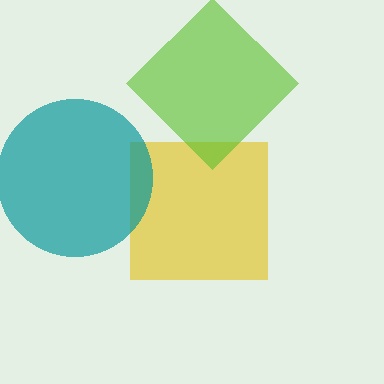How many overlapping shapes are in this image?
There are 3 overlapping shapes in the image.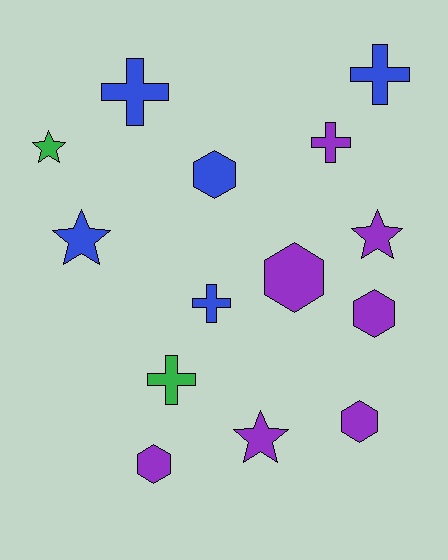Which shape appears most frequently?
Hexagon, with 5 objects.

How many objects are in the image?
There are 14 objects.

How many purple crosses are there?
There is 1 purple cross.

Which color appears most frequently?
Purple, with 7 objects.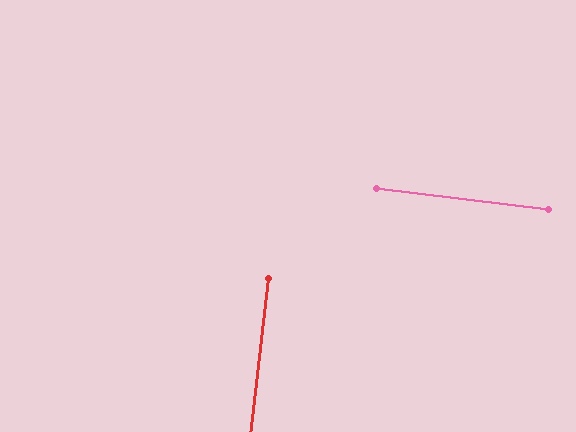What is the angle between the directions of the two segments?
Approximately 90 degrees.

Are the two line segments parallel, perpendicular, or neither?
Perpendicular — they meet at approximately 90°.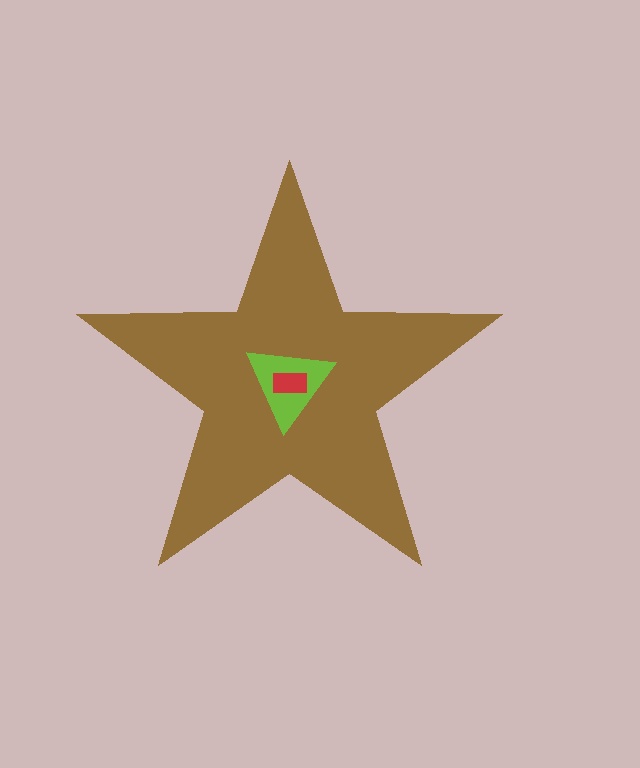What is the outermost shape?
The brown star.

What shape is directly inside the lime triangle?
The red rectangle.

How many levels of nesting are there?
3.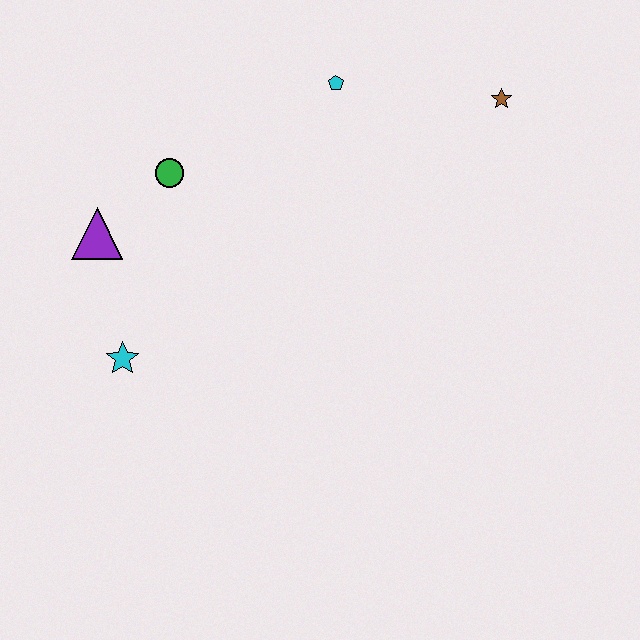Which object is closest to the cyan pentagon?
The brown star is closest to the cyan pentagon.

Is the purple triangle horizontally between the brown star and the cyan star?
No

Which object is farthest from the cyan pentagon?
The cyan star is farthest from the cyan pentagon.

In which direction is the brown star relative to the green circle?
The brown star is to the right of the green circle.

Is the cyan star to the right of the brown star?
No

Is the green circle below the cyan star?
No